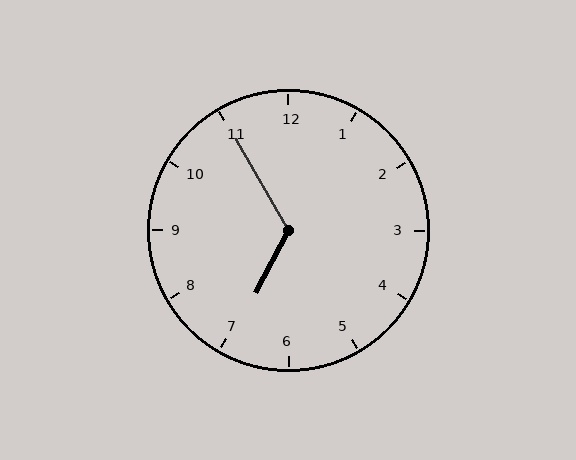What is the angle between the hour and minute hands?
Approximately 122 degrees.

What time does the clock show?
6:55.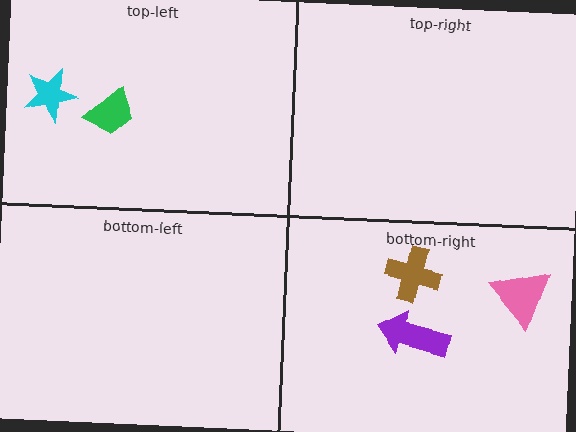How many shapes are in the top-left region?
2.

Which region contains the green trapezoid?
The top-left region.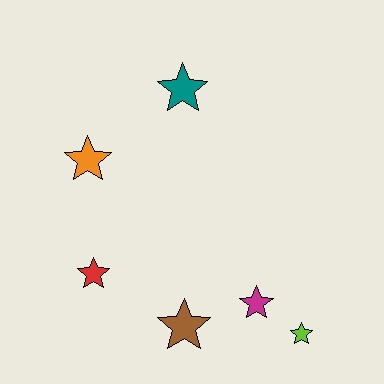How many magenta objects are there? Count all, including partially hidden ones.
There is 1 magenta object.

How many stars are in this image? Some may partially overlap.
There are 6 stars.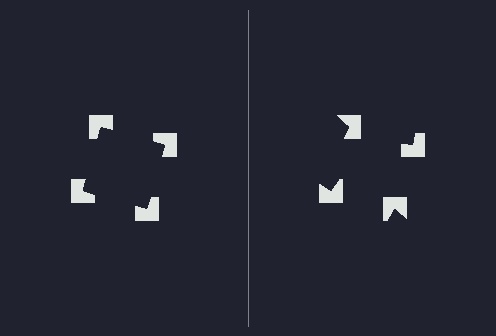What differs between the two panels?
The notched squares are positioned identically on both sides; only the wedge orientations differ. On the left they align to a square; on the right they are misaligned.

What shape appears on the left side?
An illusory square.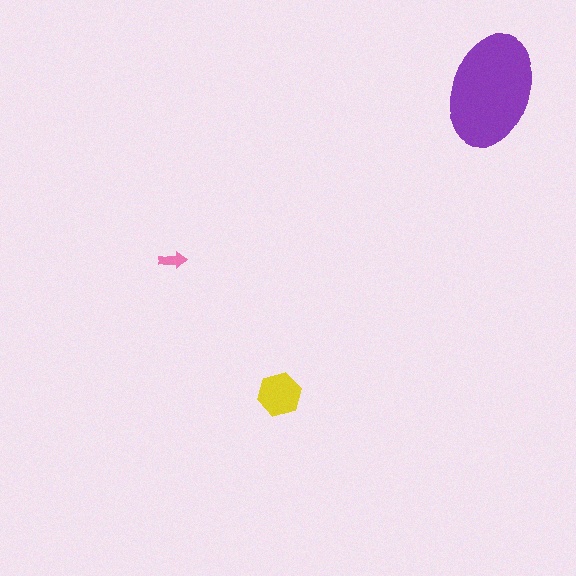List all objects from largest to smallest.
The purple ellipse, the yellow hexagon, the pink arrow.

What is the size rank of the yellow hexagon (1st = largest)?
2nd.